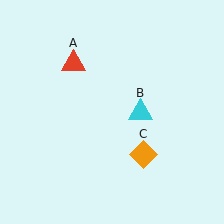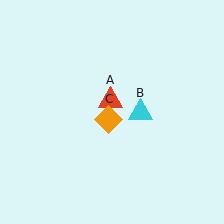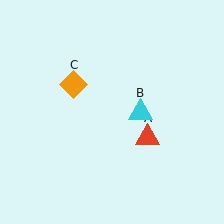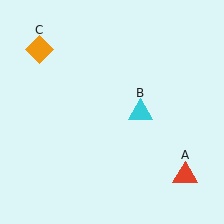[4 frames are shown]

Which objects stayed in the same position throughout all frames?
Cyan triangle (object B) remained stationary.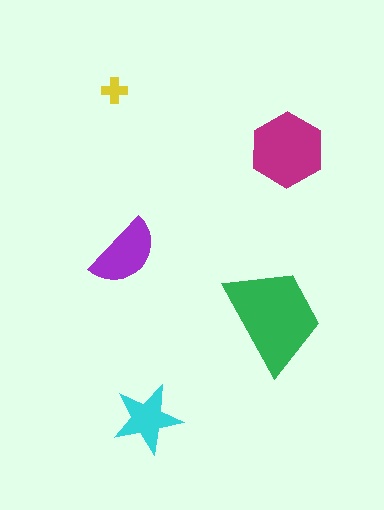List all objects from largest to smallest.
The green trapezoid, the magenta hexagon, the purple semicircle, the cyan star, the yellow cross.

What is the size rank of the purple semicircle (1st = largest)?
3rd.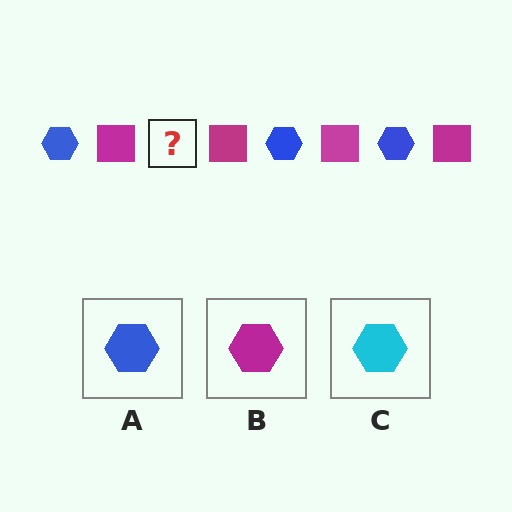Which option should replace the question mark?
Option A.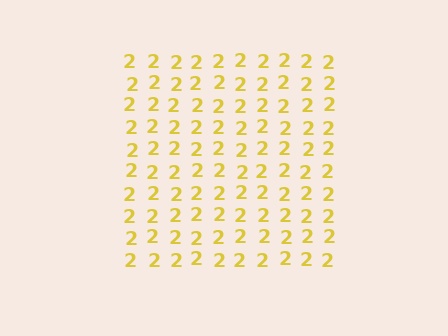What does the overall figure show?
The overall figure shows a square.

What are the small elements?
The small elements are digit 2's.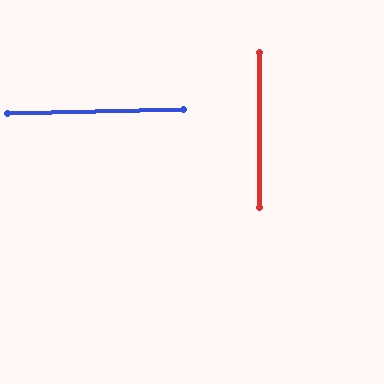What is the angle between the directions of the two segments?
Approximately 89 degrees.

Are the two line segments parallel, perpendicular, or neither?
Perpendicular — they meet at approximately 89°.